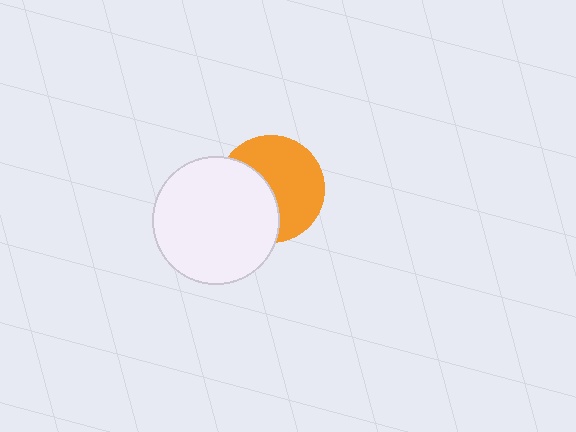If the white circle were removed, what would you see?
You would see the complete orange circle.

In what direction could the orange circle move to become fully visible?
The orange circle could move right. That would shift it out from behind the white circle entirely.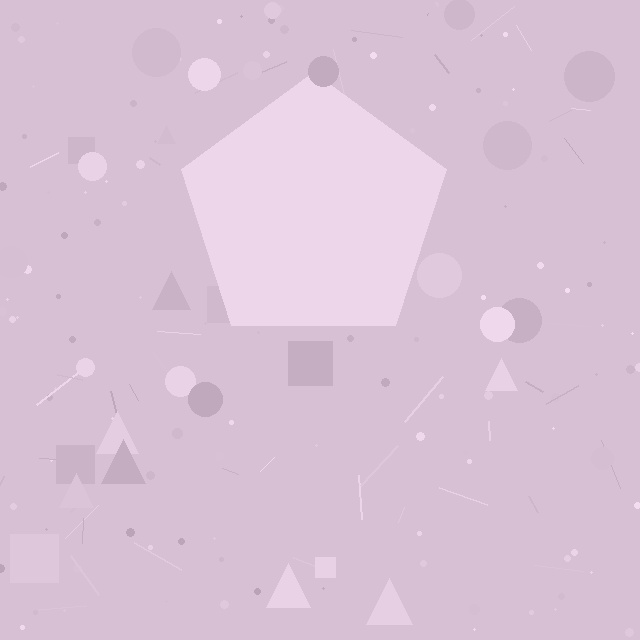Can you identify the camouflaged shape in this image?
The camouflaged shape is a pentagon.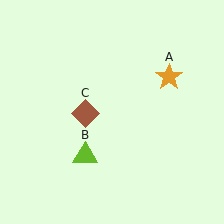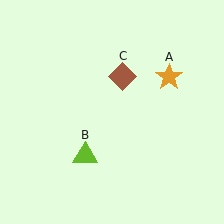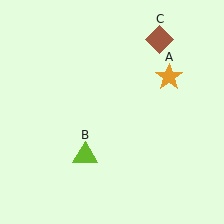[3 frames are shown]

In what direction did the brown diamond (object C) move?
The brown diamond (object C) moved up and to the right.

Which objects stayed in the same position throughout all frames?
Orange star (object A) and lime triangle (object B) remained stationary.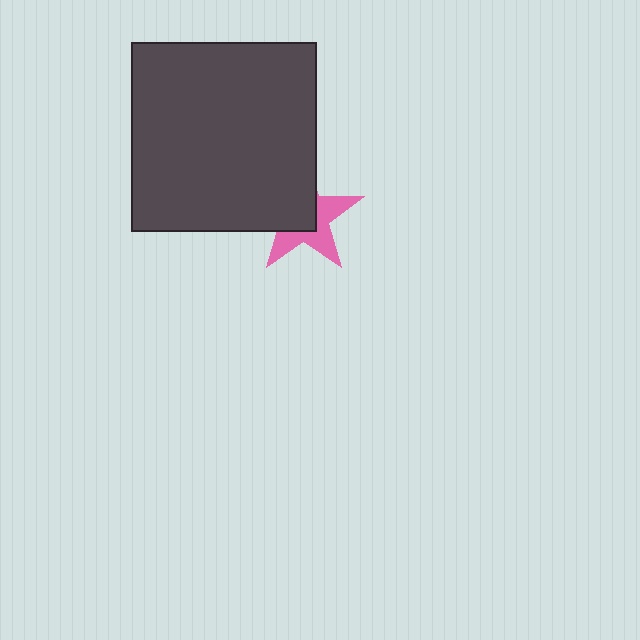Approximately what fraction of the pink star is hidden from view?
Roughly 52% of the pink star is hidden behind the dark gray rectangle.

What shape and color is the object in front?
The object in front is a dark gray rectangle.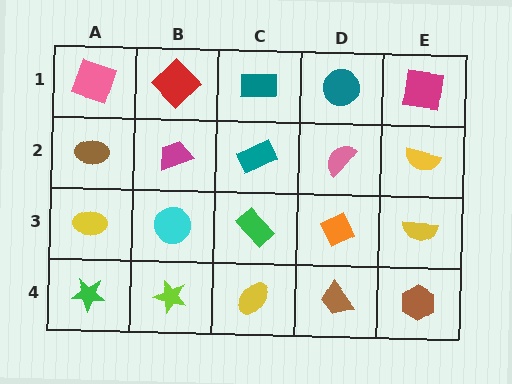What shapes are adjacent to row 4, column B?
A cyan circle (row 3, column B), a green star (row 4, column A), a yellow ellipse (row 4, column C).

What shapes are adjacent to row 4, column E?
A yellow semicircle (row 3, column E), a brown trapezoid (row 4, column D).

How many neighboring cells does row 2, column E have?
3.